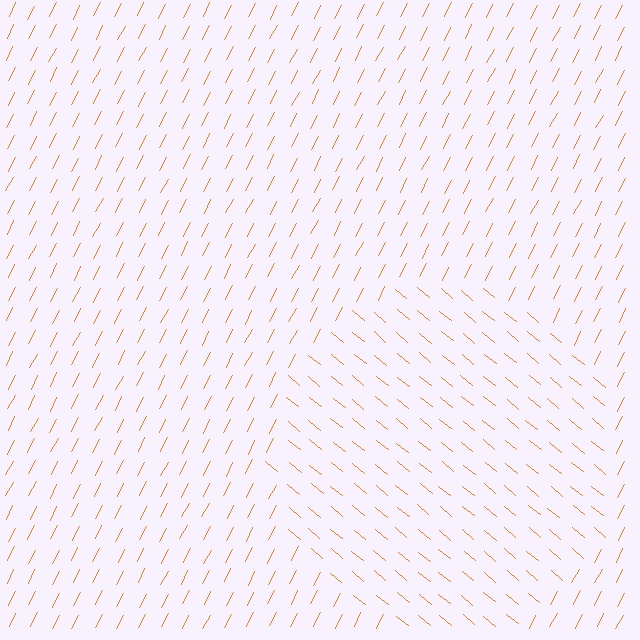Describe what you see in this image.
The image is filled with small orange line segments. A circle region in the image has lines oriented differently from the surrounding lines, creating a visible texture boundary.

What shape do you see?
I see a circle.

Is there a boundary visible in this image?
Yes, there is a texture boundary formed by a change in line orientation.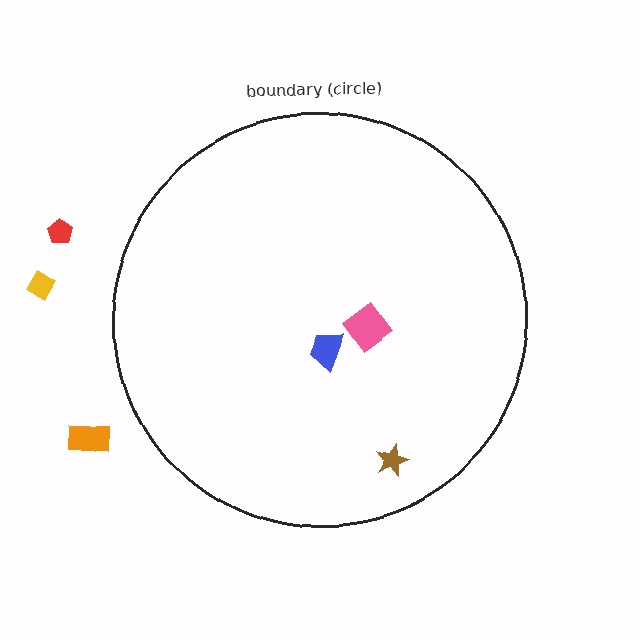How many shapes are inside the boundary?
3 inside, 3 outside.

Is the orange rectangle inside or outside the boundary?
Outside.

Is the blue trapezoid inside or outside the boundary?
Inside.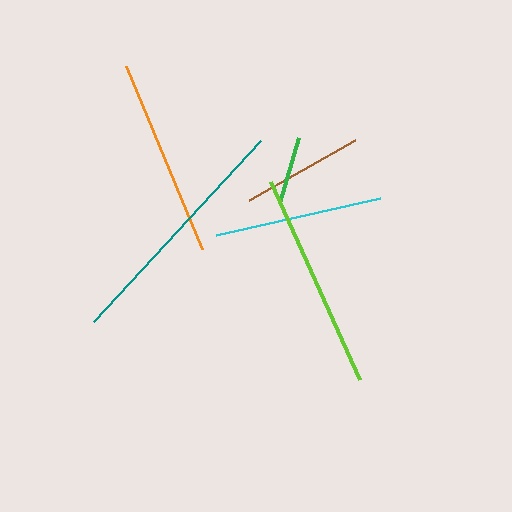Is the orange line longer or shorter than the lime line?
The lime line is longer than the orange line.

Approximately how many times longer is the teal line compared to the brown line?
The teal line is approximately 2.0 times the length of the brown line.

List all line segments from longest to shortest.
From longest to shortest: teal, lime, orange, cyan, brown, green.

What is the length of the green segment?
The green segment is approximately 67 pixels long.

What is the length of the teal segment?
The teal segment is approximately 246 pixels long.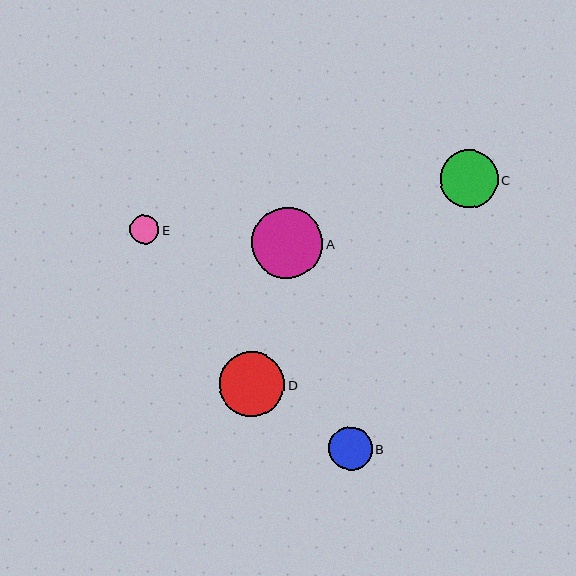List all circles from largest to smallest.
From largest to smallest: A, D, C, B, E.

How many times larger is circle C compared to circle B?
Circle C is approximately 1.3 times the size of circle B.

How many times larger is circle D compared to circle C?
Circle D is approximately 1.1 times the size of circle C.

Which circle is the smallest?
Circle E is the smallest with a size of approximately 29 pixels.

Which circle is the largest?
Circle A is the largest with a size of approximately 71 pixels.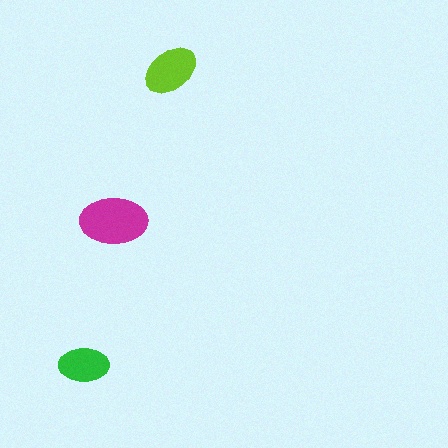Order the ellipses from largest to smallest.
the magenta one, the lime one, the green one.